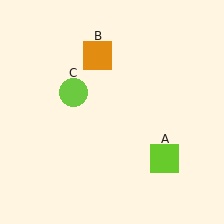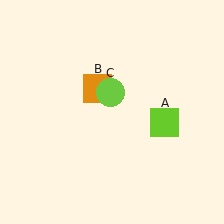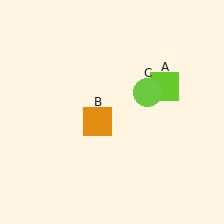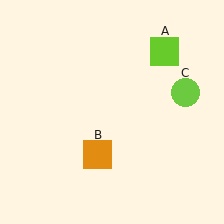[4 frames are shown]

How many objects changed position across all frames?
3 objects changed position: lime square (object A), orange square (object B), lime circle (object C).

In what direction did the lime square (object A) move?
The lime square (object A) moved up.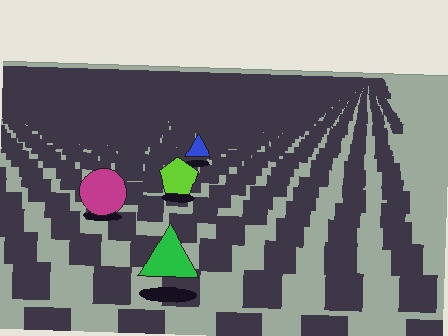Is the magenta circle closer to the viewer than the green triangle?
No. The green triangle is closer — you can tell from the texture gradient: the ground texture is coarser near it.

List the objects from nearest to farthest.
From nearest to farthest: the green triangle, the magenta circle, the lime pentagon, the blue triangle.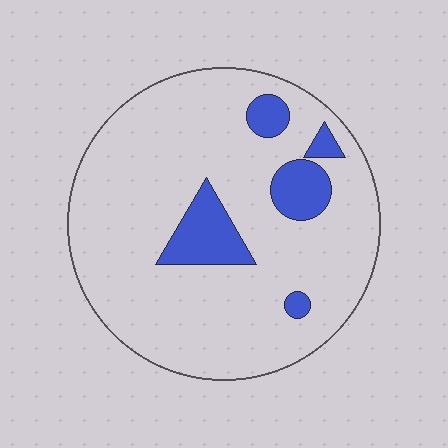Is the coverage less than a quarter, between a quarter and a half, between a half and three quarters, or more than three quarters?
Less than a quarter.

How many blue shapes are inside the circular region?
5.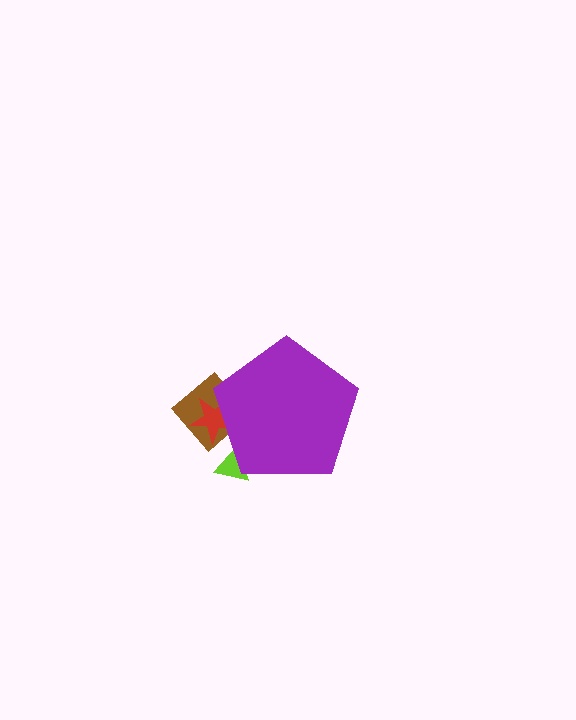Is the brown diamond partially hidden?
Yes, the brown diamond is partially hidden behind the purple pentagon.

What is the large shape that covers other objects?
A purple pentagon.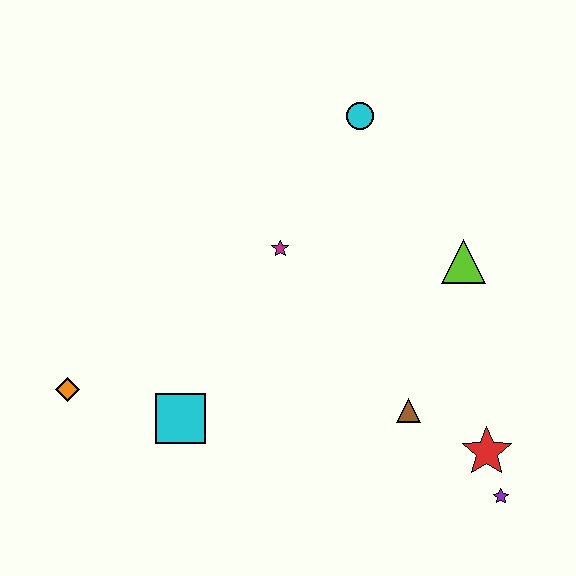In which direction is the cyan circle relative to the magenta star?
The cyan circle is above the magenta star.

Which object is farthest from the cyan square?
The cyan circle is farthest from the cyan square.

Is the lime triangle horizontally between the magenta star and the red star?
Yes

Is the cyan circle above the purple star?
Yes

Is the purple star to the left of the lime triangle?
No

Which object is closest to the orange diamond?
The cyan square is closest to the orange diamond.